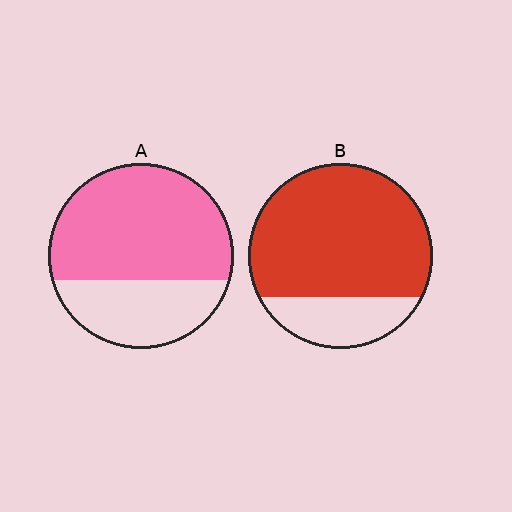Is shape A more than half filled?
Yes.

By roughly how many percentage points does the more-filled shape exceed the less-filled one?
By roughly 10 percentage points (B over A).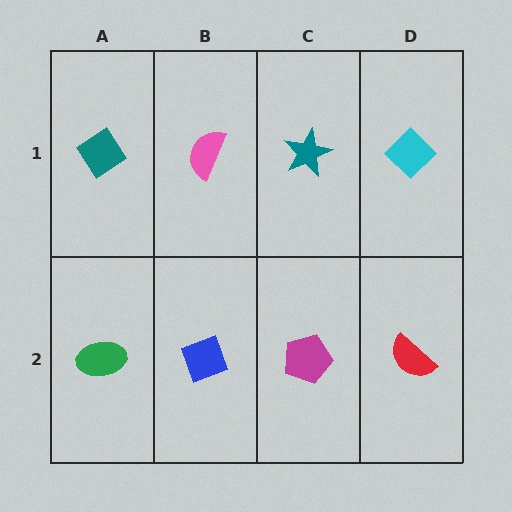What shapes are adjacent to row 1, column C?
A magenta pentagon (row 2, column C), a pink semicircle (row 1, column B), a cyan diamond (row 1, column D).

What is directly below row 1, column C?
A magenta pentagon.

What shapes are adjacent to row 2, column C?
A teal star (row 1, column C), a blue diamond (row 2, column B), a red semicircle (row 2, column D).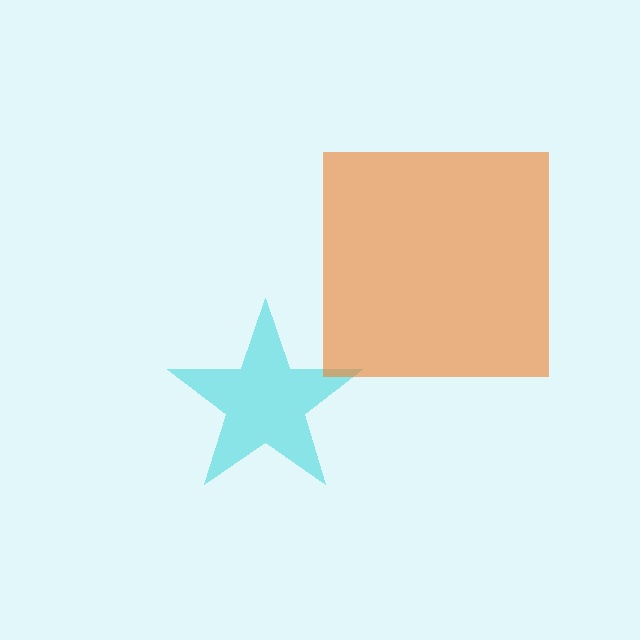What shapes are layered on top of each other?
The layered shapes are: a cyan star, an orange square.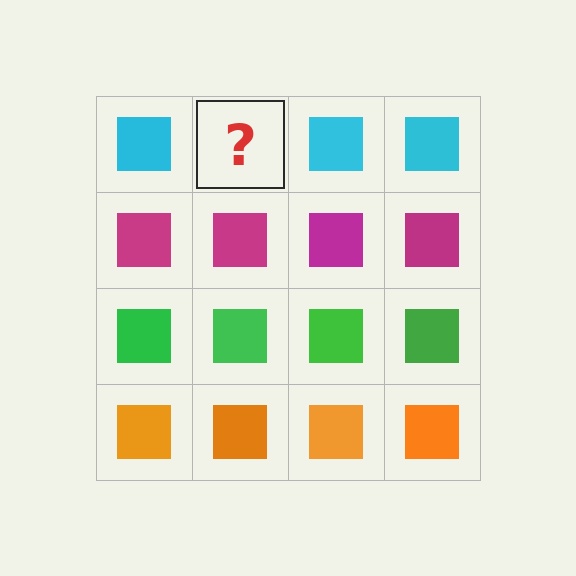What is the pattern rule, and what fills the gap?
The rule is that each row has a consistent color. The gap should be filled with a cyan square.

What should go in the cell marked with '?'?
The missing cell should contain a cyan square.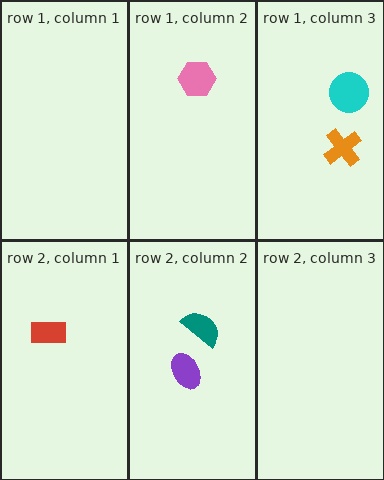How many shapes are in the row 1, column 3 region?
2.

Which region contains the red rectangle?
The row 2, column 1 region.